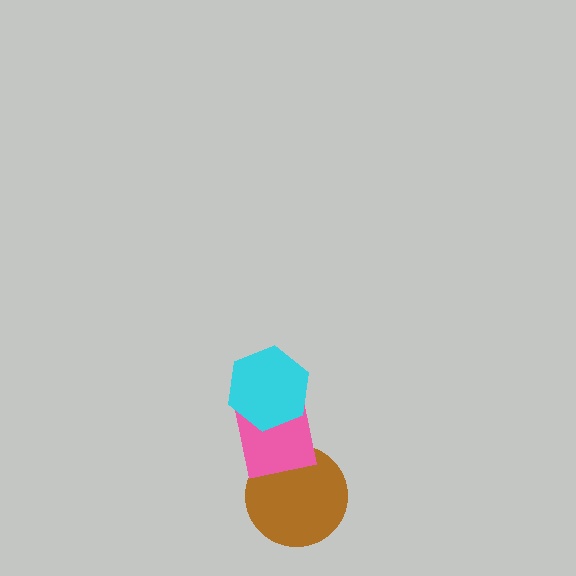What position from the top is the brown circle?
The brown circle is 3rd from the top.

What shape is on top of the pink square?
The cyan hexagon is on top of the pink square.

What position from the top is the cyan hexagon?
The cyan hexagon is 1st from the top.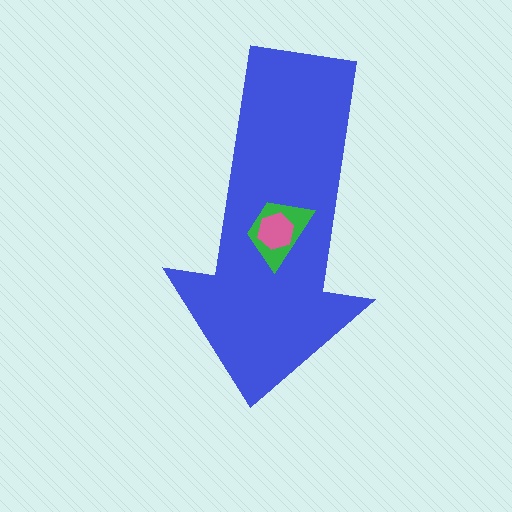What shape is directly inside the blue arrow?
The green trapezoid.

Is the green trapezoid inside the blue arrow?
Yes.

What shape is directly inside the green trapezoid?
The pink hexagon.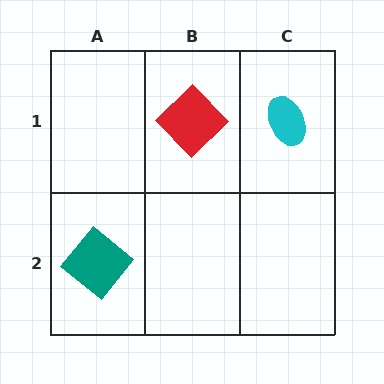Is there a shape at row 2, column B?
No, that cell is empty.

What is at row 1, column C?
A cyan ellipse.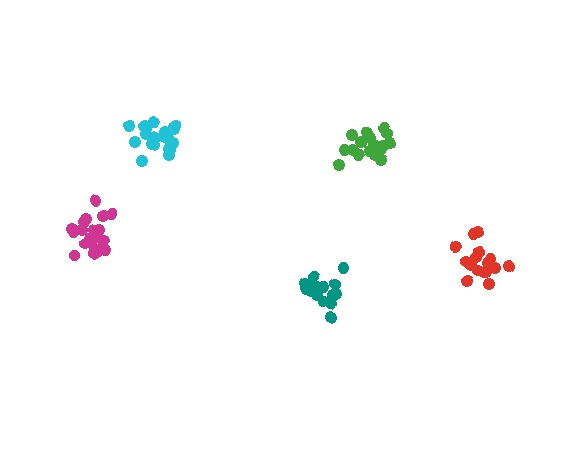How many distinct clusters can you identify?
There are 5 distinct clusters.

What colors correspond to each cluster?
The clusters are colored: red, teal, green, cyan, magenta.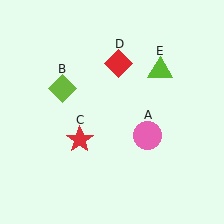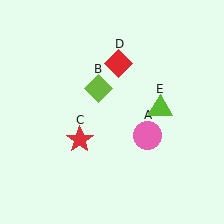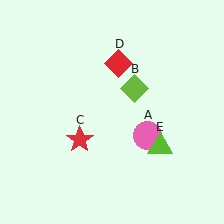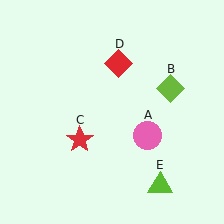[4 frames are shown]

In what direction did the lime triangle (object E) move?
The lime triangle (object E) moved down.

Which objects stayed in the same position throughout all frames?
Pink circle (object A) and red star (object C) and red diamond (object D) remained stationary.